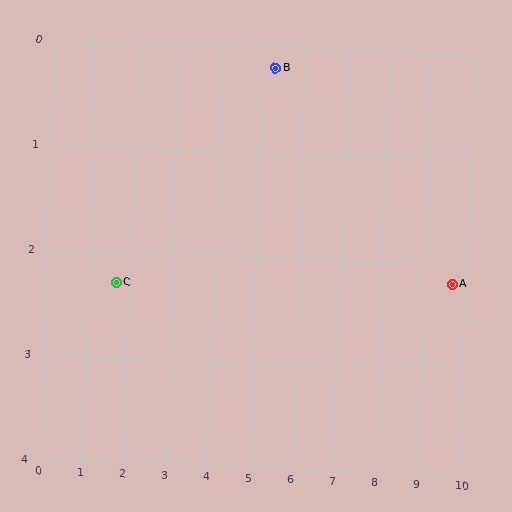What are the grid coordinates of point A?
Point A is at approximately (9.7, 2.2).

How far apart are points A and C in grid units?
Points A and C are about 8.0 grid units apart.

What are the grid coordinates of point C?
Point C is at approximately (1.7, 2.3).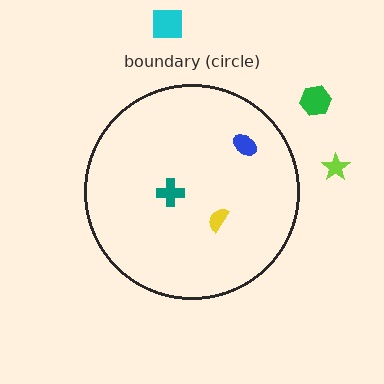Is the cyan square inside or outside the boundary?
Outside.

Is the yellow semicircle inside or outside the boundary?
Inside.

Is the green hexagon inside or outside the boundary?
Outside.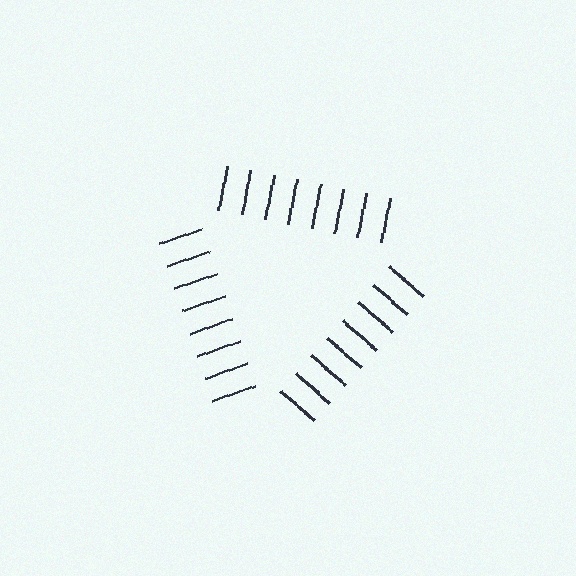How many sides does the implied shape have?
3 sides — the line-ends trace a triangle.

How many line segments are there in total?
24 — 8 along each of the 3 edges.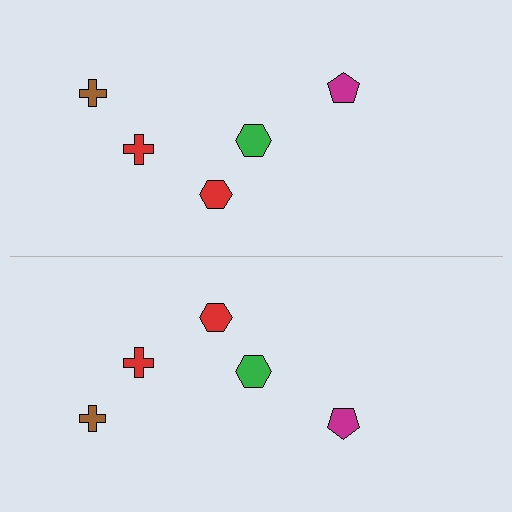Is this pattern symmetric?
Yes, this pattern has bilateral (reflection) symmetry.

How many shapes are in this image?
There are 10 shapes in this image.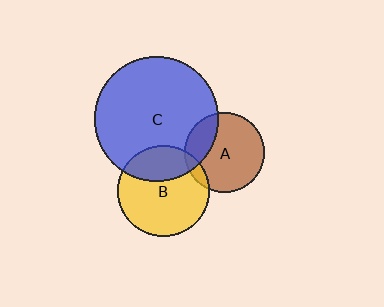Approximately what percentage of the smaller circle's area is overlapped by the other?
Approximately 30%.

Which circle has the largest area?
Circle C (blue).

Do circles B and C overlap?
Yes.